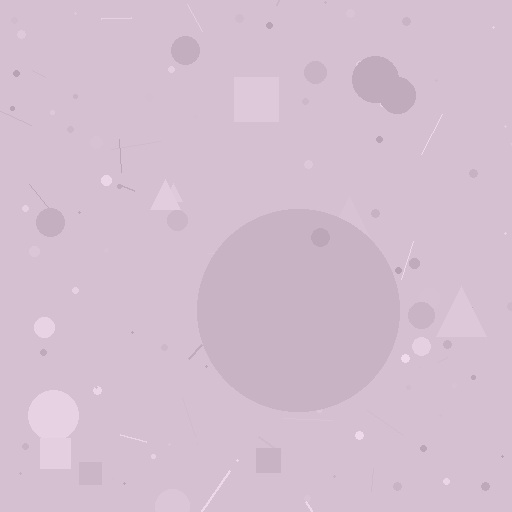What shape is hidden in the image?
A circle is hidden in the image.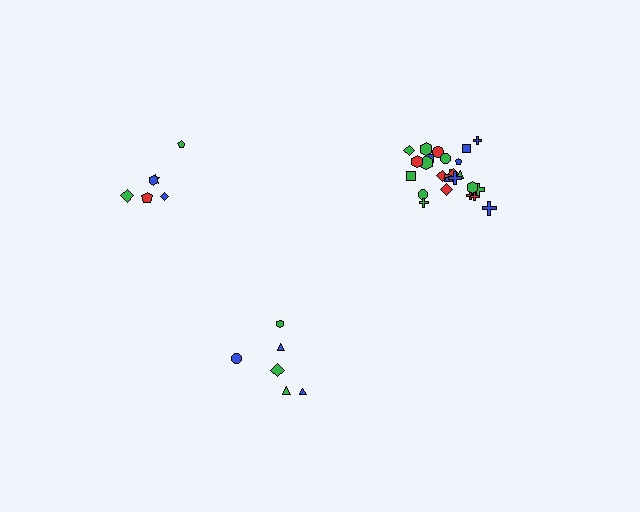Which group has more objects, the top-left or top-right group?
The top-right group.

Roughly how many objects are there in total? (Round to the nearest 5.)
Roughly 35 objects in total.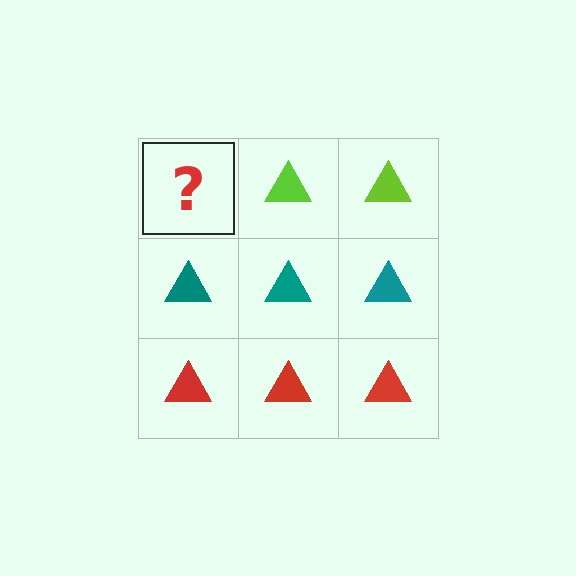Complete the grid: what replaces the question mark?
The question mark should be replaced with a lime triangle.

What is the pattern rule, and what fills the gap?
The rule is that each row has a consistent color. The gap should be filled with a lime triangle.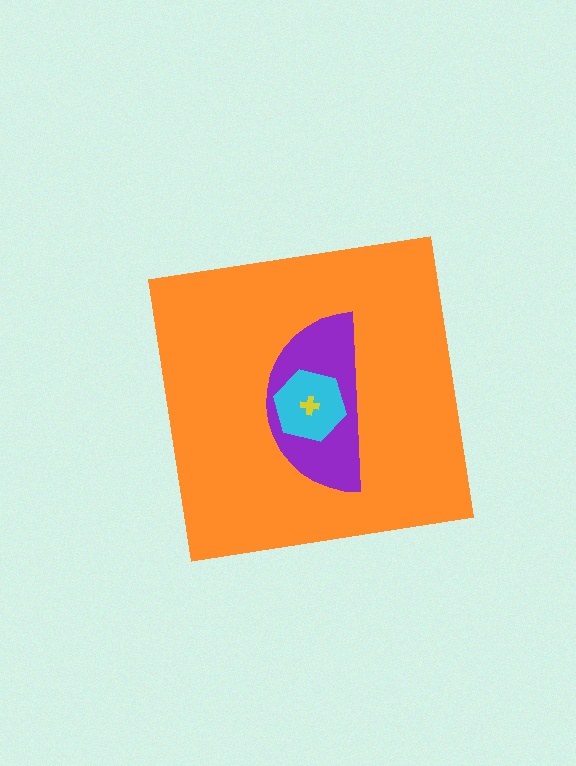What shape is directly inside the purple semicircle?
The cyan hexagon.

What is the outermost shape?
The orange square.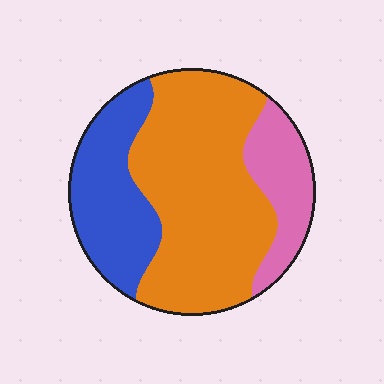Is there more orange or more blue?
Orange.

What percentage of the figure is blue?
Blue covers around 25% of the figure.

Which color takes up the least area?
Pink, at roughly 15%.